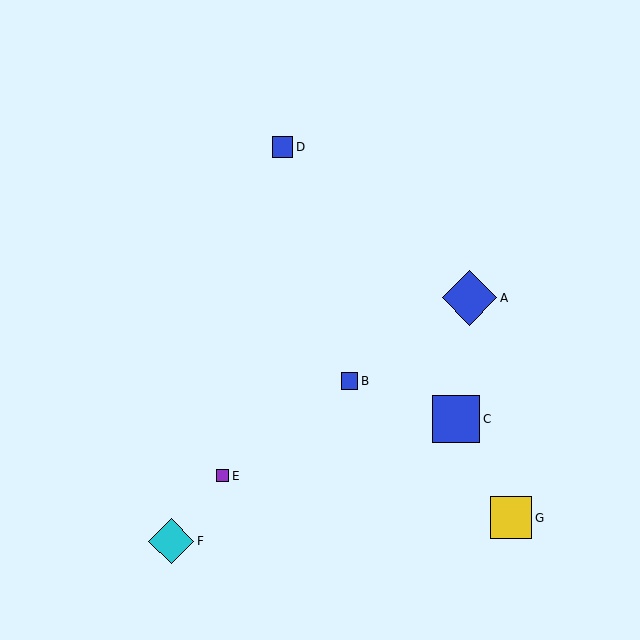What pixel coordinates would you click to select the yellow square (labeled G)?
Click at (511, 518) to select the yellow square G.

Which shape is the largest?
The blue diamond (labeled A) is the largest.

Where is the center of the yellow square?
The center of the yellow square is at (511, 518).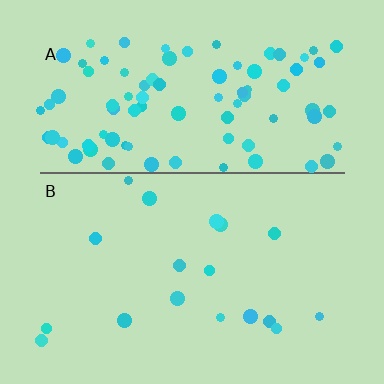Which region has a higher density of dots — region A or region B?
A (the top).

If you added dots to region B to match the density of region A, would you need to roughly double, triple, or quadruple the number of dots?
Approximately quadruple.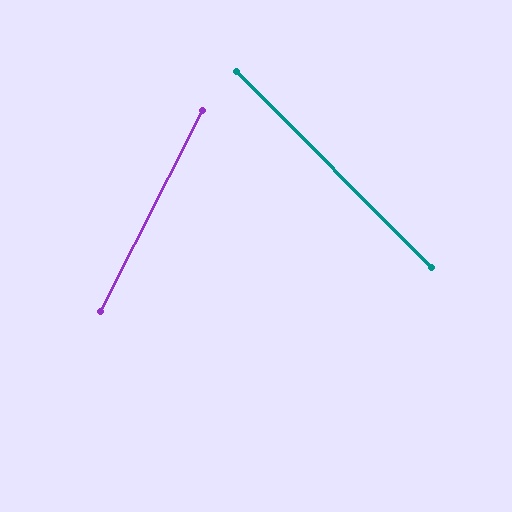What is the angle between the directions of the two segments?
Approximately 72 degrees.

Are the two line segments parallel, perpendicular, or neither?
Neither parallel nor perpendicular — they differ by about 72°.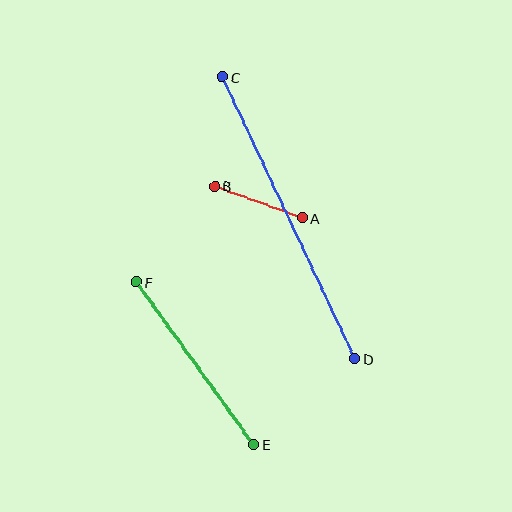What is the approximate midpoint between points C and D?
The midpoint is at approximately (289, 218) pixels.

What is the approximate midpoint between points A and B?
The midpoint is at approximately (258, 202) pixels.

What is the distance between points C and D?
The distance is approximately 312 pixels.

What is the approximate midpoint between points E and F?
The midpoint is at approximately (195, 363) pixels.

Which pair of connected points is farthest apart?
Points C and D are farthest apart.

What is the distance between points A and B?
The distance is approximately 93 pixels.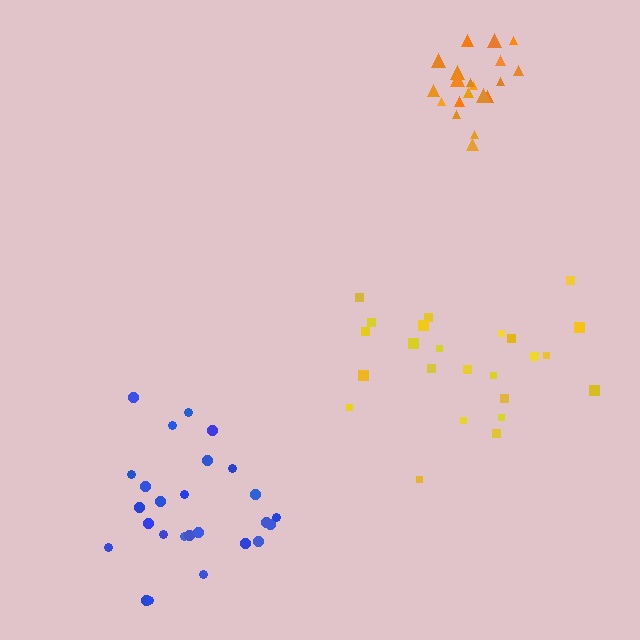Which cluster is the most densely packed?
Orange.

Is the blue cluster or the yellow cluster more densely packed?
Blue.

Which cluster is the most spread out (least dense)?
Yellow.